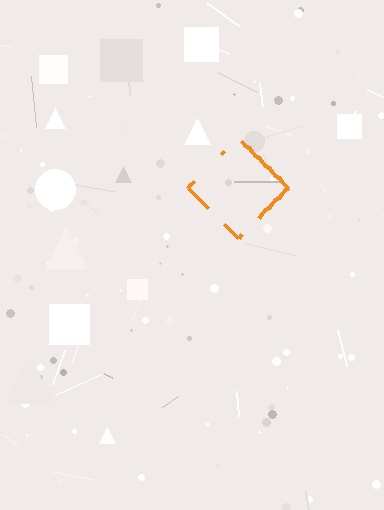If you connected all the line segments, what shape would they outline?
They would outline a diamond.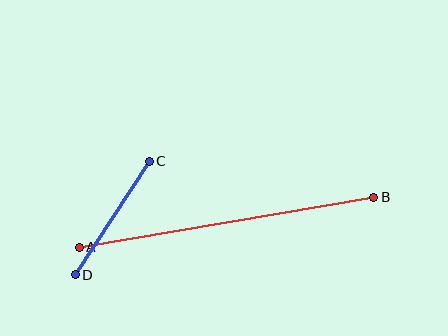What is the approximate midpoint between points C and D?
The midpoint is at approximately (112, 218) pixels.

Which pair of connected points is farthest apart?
Points A and B are farthest apart.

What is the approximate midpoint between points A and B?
The midpoint is at approximately (226, 222) pixels.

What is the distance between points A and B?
The distance is approximately 298 pixels.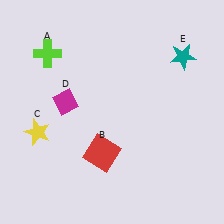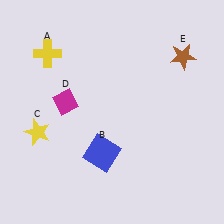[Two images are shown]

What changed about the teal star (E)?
In Image 1, E is teal. In Image 2, it changed to brown.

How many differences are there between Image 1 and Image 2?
There are 3 differences between the two images.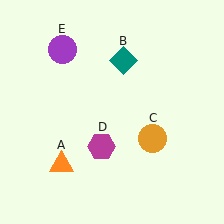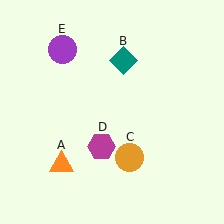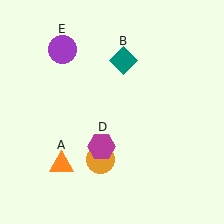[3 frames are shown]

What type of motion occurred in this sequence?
The orange circle (object C) rotated clockwise around the center of the scene.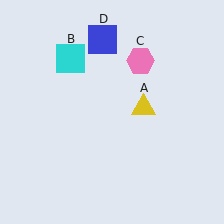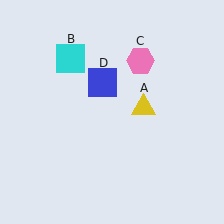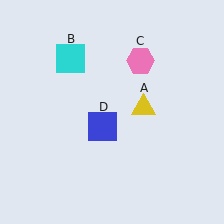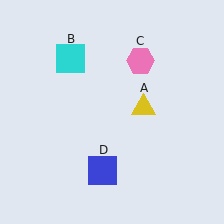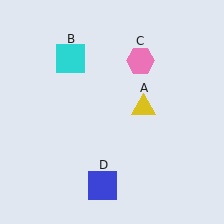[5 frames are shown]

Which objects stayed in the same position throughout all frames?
Yellow triangle (object A) and cyan square (object B) and pink hexagon (object C) remained stationary.